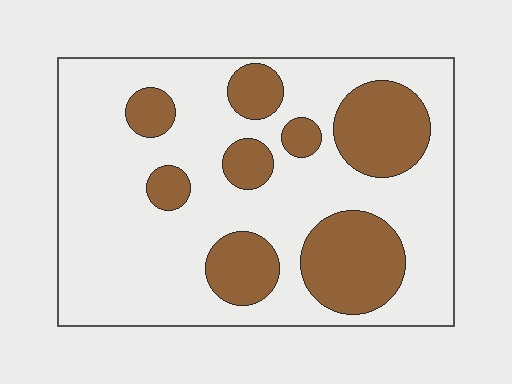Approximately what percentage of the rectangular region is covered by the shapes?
Approximately 30%.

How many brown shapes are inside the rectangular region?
8.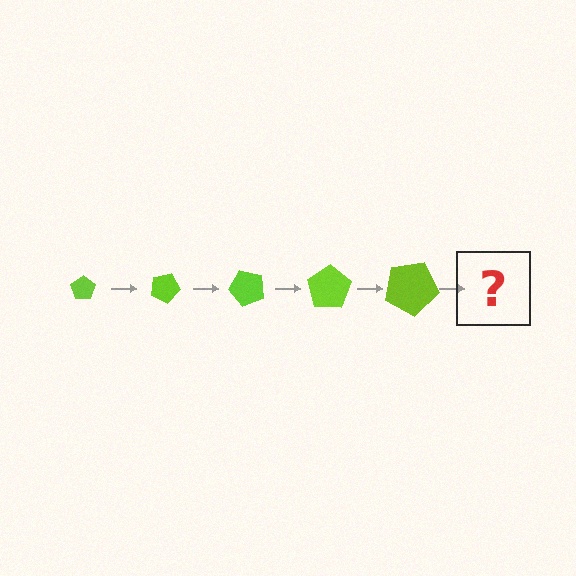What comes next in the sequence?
The next element should be a pentagon, larger than the previous one and rotated 125 degrees from the start.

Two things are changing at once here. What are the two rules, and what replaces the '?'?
The two rules are that the pentagon grows larger each step and it rotates 25 degrees each step. The '?' should be a pentagon, larger than the previous one and rotated 125 degrees from the start.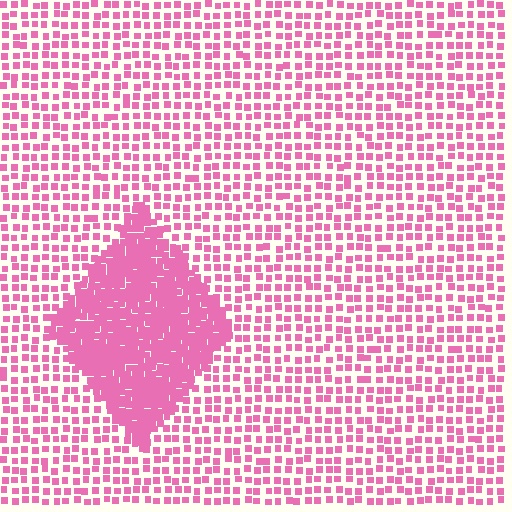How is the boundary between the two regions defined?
The boundary is defined by a change in element density (approximately 2.6x ratio). All elements are the same color, size, and shape.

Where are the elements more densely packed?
The elements are more densely packed inside the diamond boundary.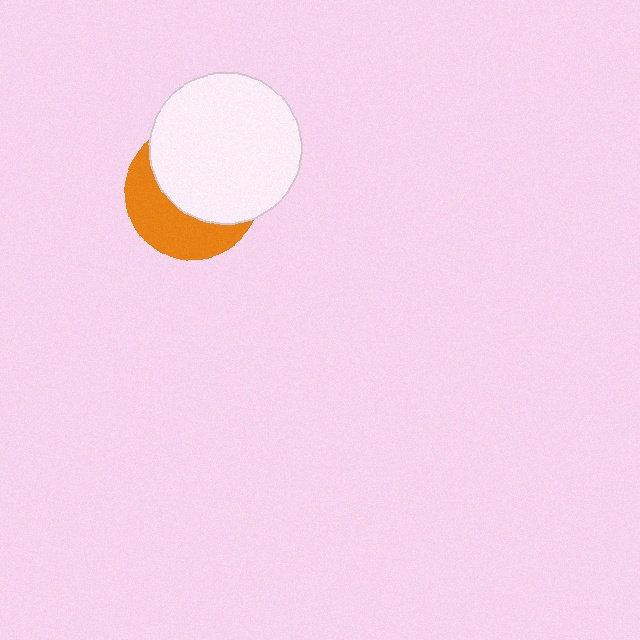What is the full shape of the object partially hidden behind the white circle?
The partially hidden object is an orange circle.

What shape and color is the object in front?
The object in front is a white circle.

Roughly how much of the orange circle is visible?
A small part of it is visible (roughly 41%).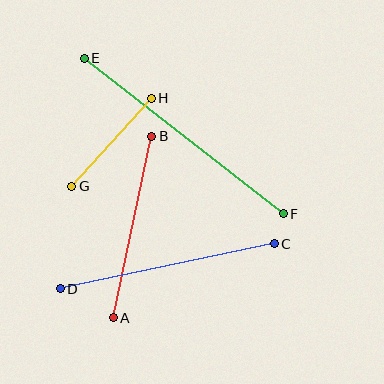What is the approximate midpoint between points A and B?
The midpoint is at approximately (132, 227) pixels.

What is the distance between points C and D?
The distance is approximately 219 pixels.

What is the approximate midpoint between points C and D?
The midpoint is at approximately (167, 266) pixels.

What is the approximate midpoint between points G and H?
The midpoint is at approximately (112, 142) pixels.